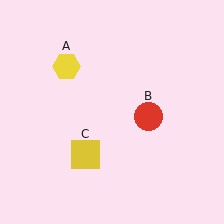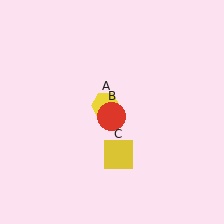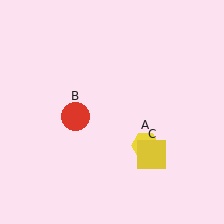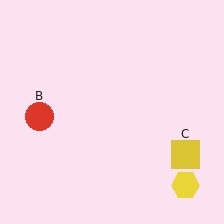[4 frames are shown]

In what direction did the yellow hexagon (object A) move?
The yellow hexagon (object A) moved down and to the right.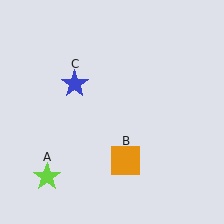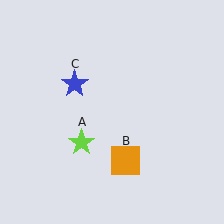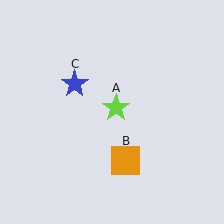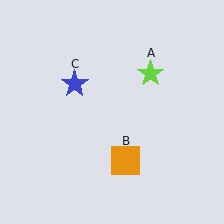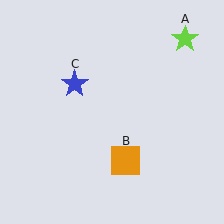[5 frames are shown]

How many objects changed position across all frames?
1 object changed position: lime star (object A).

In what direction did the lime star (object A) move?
The lime star (object A) moved up and to the right.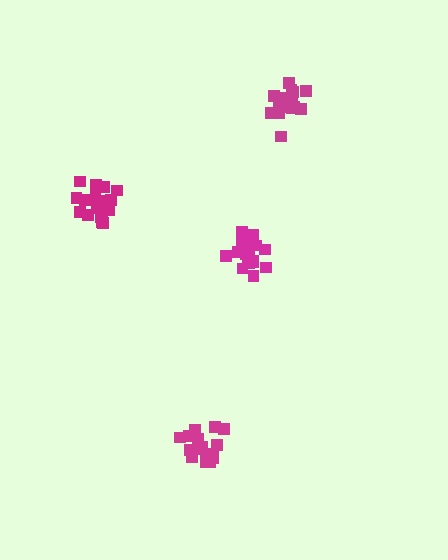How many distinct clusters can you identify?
There are 4 distinct clusters.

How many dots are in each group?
Group 1: 20 dots, Group 2: 19 dots, Group 3: 19 dots, Group 4: 17 dots (75 total).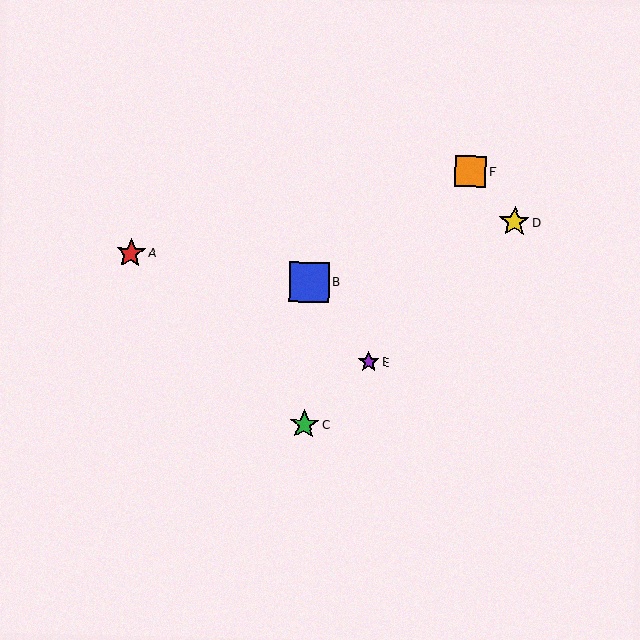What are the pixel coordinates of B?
Object B is at (309, 282).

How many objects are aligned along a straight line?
3 objects (C, D, E) are aligned along a straight line.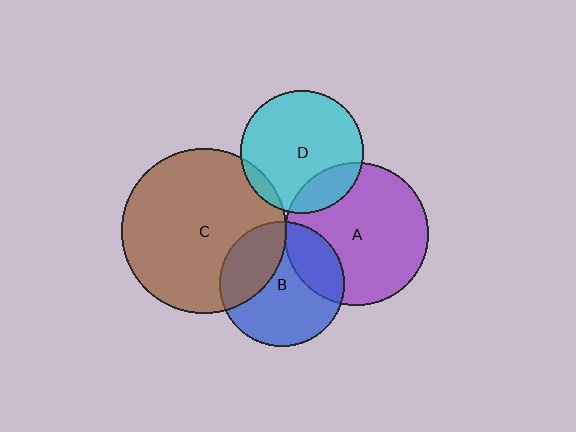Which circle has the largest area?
Circle C (brown).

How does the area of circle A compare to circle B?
Approximately 1.3 times.